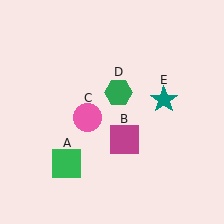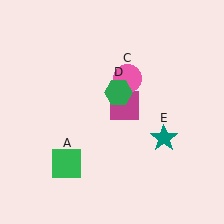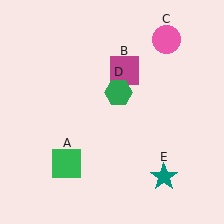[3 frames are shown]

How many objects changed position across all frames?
3 objects changed position: magenta square (object B), pink circle (object C), teal star (object E).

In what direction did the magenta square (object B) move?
The magenta square (object B) moved up.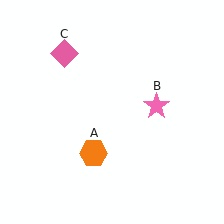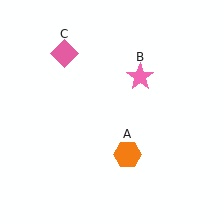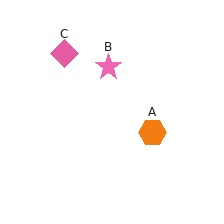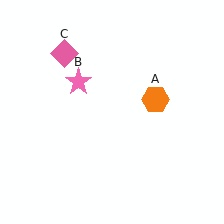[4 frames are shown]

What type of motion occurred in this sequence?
The orange hexagon (object A), pink star (object B) rotated counterclockwise around the center of the scene.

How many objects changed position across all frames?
2 objects changed position: orange hexagon (object A), pink star (object B).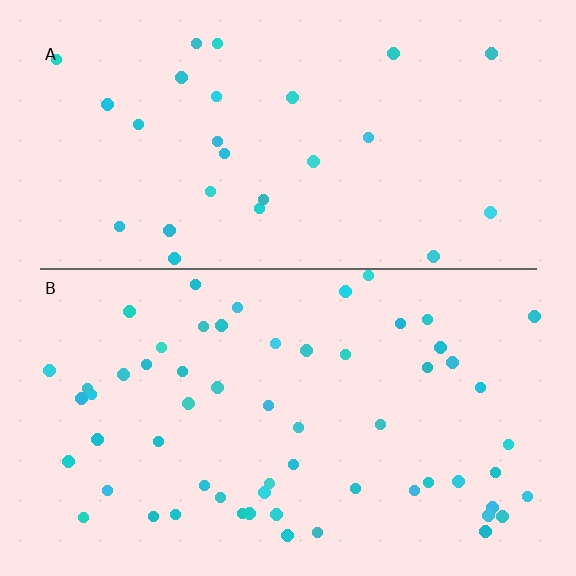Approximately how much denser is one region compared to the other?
Approximately 2.2× — region B over region A.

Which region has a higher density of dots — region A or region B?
B (the bottom).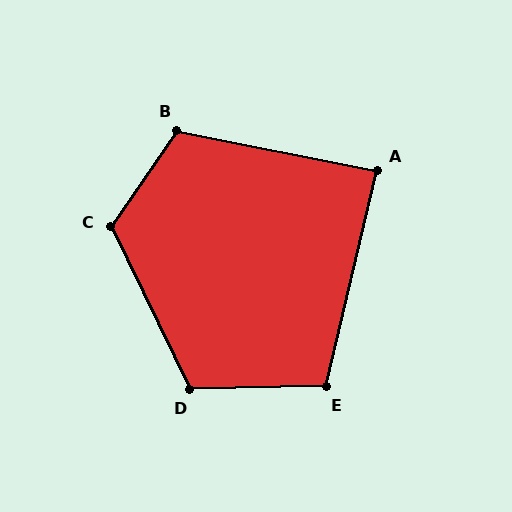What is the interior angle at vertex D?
Approximately 115 degrees (obtuse).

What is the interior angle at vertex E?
Approximately 104 degrees (obtuse).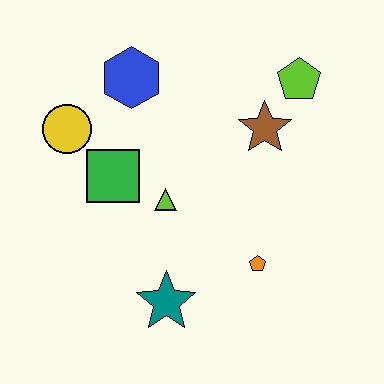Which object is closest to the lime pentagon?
The brown star is closest to the lime pentagon.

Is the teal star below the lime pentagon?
Yes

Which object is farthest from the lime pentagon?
The teal star is farthest from the lime pentagon.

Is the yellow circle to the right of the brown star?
No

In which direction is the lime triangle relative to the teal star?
The lime triangle is above the teal star.